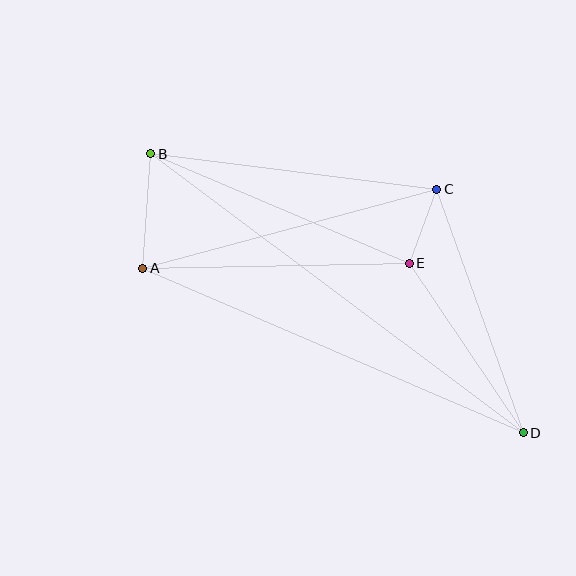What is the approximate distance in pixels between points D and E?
The distance between D and E is approximately 204 pixels.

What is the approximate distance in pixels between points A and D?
The distance between A and D is approximately 414 pixels.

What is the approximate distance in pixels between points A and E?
The distance between A and E is approximately 266 pixels.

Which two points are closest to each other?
Points C and E are closest to each other.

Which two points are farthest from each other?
Points B and D are farthest from each other.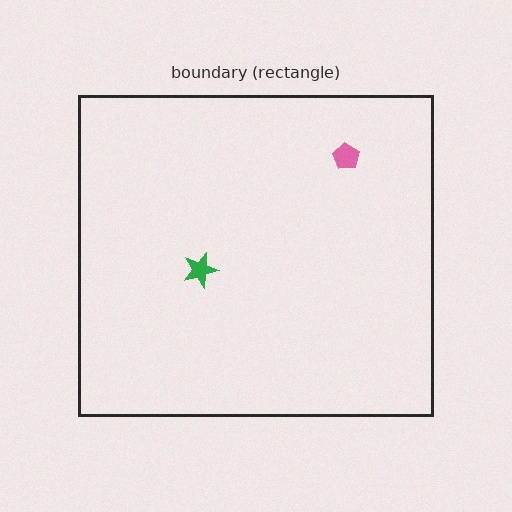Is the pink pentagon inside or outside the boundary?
Inside.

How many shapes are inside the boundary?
2 inside, 0 outside.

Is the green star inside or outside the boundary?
Inside.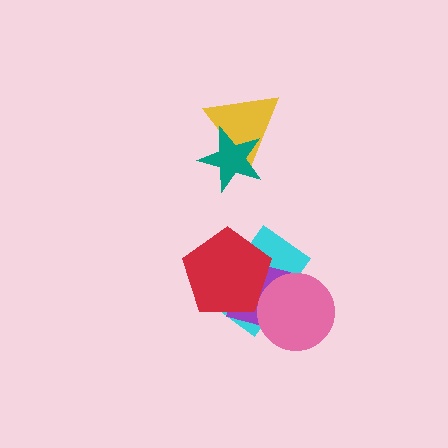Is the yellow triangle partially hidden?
Yes, it is partially covered by another shape.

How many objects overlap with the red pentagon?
2 objects overlap with the red pentagon.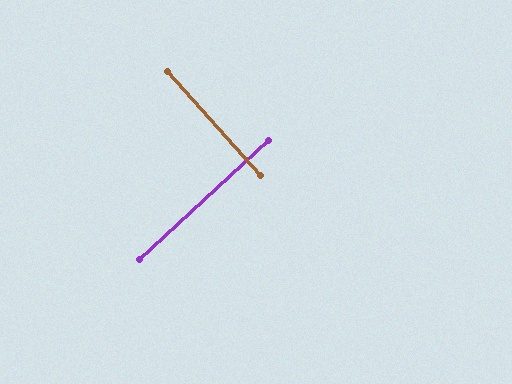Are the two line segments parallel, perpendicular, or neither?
Perpendicular — they meet at approximately 89°.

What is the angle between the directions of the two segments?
Approximately 89 degrees.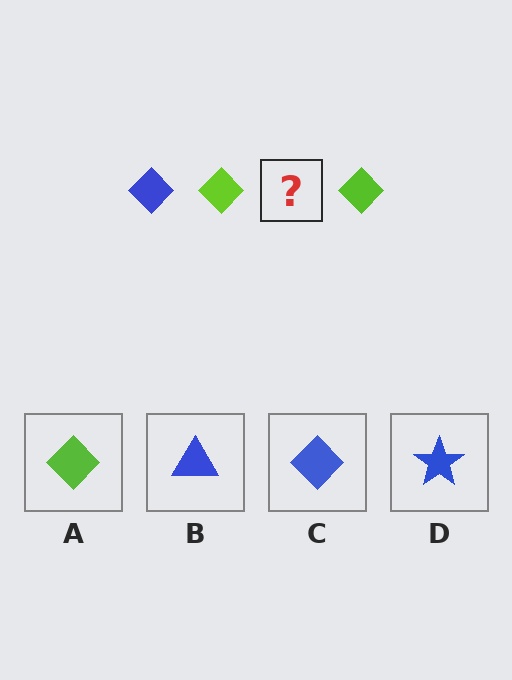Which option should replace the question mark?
Option C.